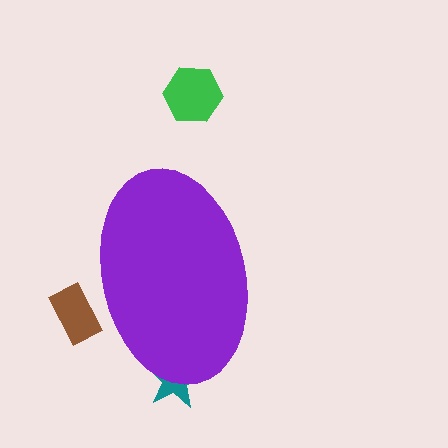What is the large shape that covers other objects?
A purple ellipse.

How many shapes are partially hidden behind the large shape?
2 shapes are partially hidden.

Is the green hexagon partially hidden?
No, the green hexagon is fully visible.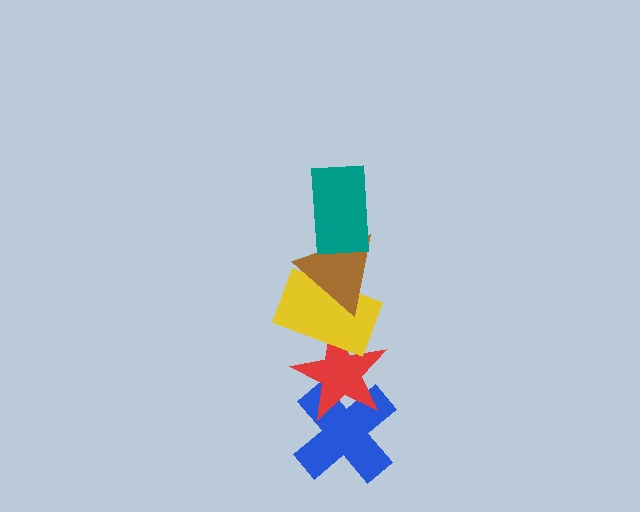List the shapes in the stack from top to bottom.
From top to bottom: the teal rectangle, the brown triangle, the yellow rectangle, the red star, the blue cross.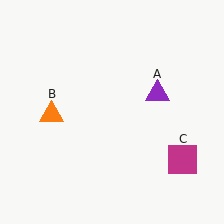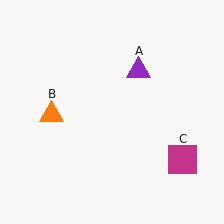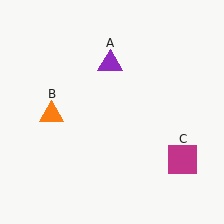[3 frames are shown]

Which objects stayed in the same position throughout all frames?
Orange triangle (object B) and magenta square (object C) remained stationary.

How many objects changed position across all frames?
1 object changed position: purple triangle (object A).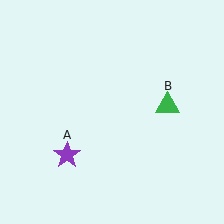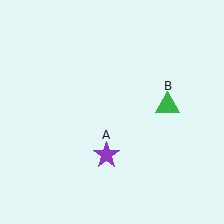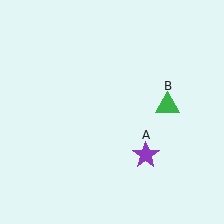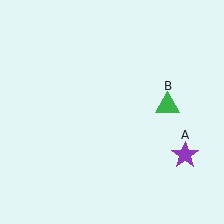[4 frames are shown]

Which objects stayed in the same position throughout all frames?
Green triangle (object B) remained stationary.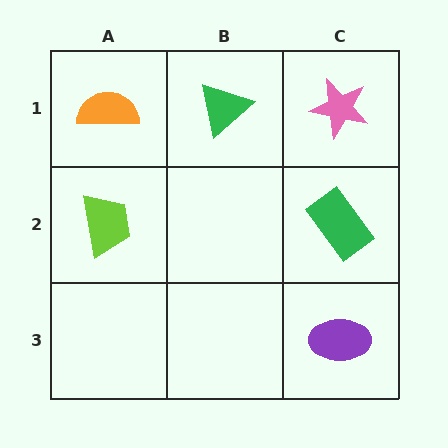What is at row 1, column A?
An orange semicircle.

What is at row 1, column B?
A green triangle.